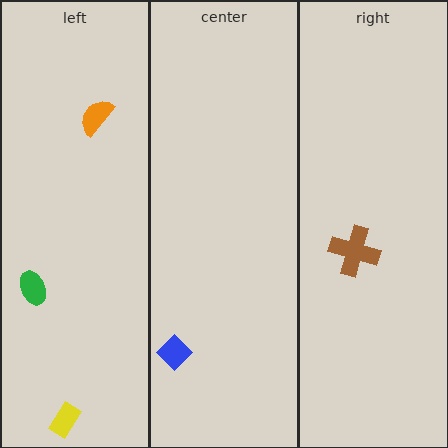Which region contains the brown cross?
The right region.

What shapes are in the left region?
The yellow rectangle, the orange semicircle, the green ellipse.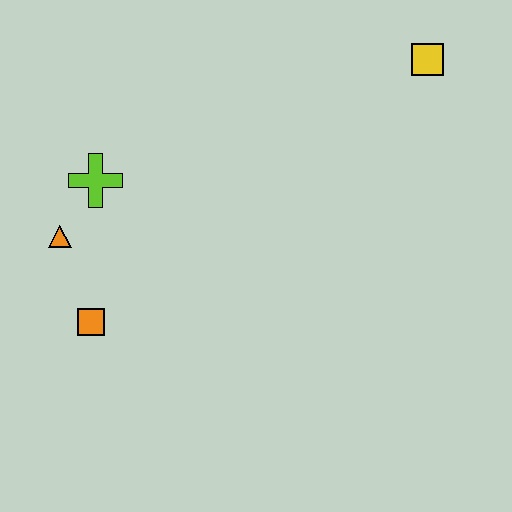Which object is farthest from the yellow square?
The orange square is farthest from the yellow square.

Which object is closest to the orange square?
The orange triangle is closest to the orange square.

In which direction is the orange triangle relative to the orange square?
The orange triangle is above the orange square.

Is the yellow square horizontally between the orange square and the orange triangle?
No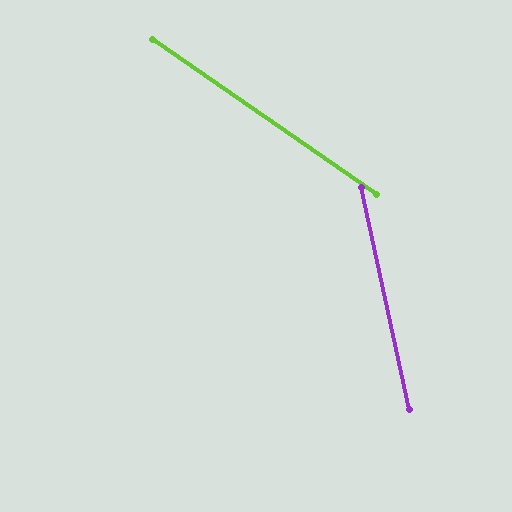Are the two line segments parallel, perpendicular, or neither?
Neither parallel nor perpendicular — they differ by about 43°.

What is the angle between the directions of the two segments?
Approximately 43 degrees.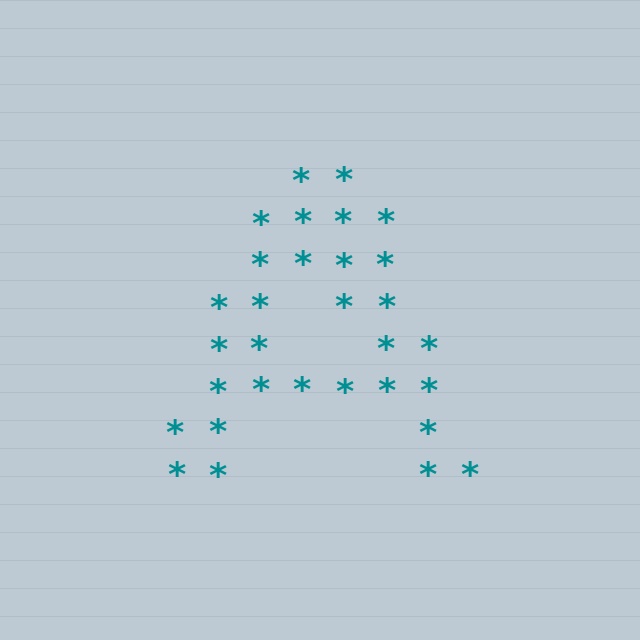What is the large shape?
The large shape is the letter A.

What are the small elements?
The small elements are asterisks.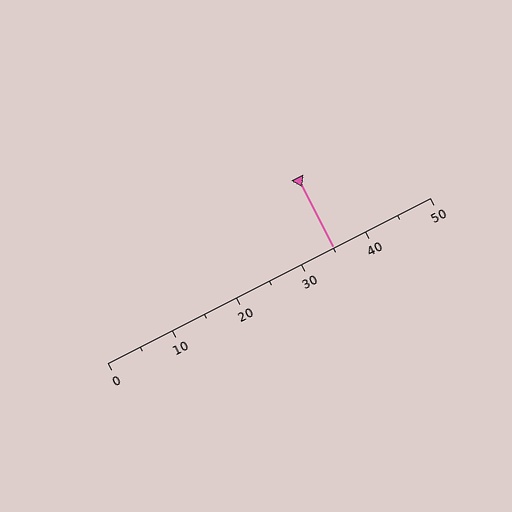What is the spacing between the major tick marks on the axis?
The major ticks are spaced 10 apart.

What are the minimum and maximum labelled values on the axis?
The axis runs from 0 to 50.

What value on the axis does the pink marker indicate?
The marker indicates approximately 35.